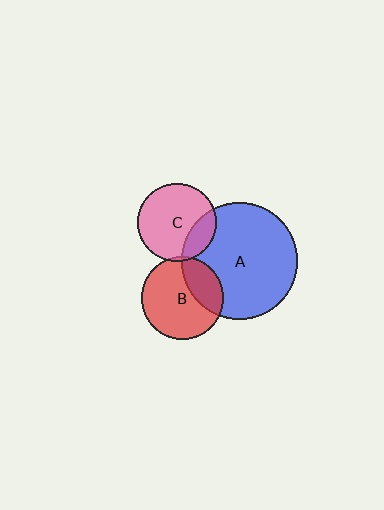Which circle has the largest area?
Circle A (blue).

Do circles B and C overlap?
Yes.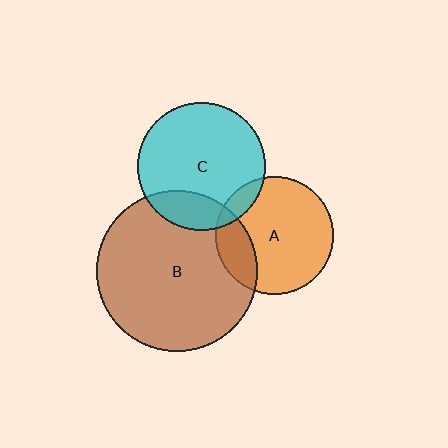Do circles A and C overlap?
Yes.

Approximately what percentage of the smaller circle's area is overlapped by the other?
Approximately 10%.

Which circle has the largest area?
Circle B (brown).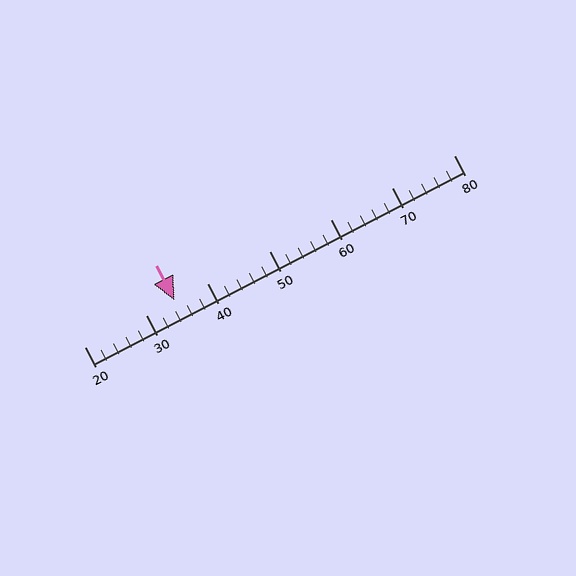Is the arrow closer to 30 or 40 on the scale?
The arrow is closer to 30.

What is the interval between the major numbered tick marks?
The major tick marks are spaced 10 units apart.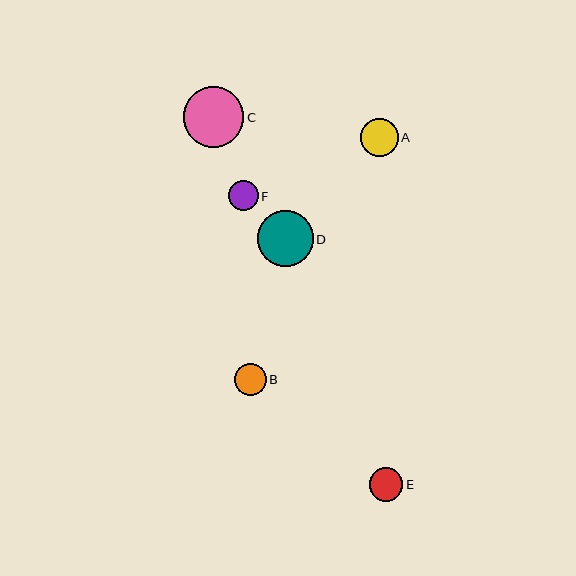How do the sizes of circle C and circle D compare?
Circle C and circle D are approximately the same size.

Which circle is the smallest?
Circle F is the smallest with a size of approximately 30 pixels.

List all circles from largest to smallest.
From largest to smallest: C, D, A, E, B, F.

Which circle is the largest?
Circle C is the largest with a size of approximately 61 pixels.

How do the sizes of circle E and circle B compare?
Circle E and circle B are approximately the same size.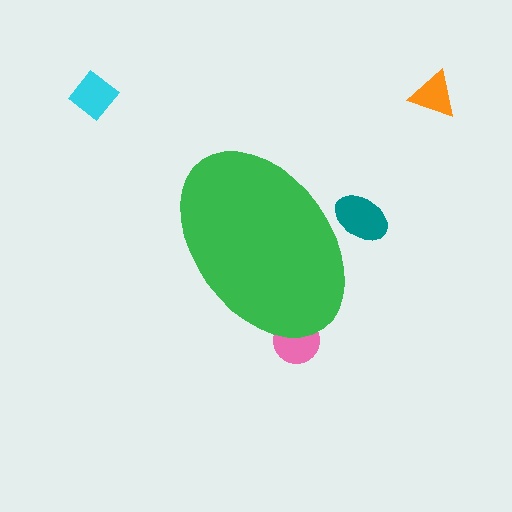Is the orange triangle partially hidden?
No, the orange triangle is fully visible.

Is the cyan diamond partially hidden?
No, the cyan diamond is fully visible.